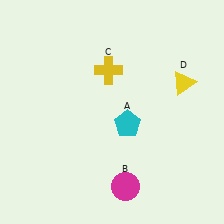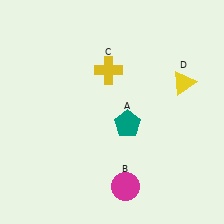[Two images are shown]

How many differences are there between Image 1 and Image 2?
There is 1 difference between the two images.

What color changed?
The pentagon (A) changed from cyan in Image 1 to teal in Image 2.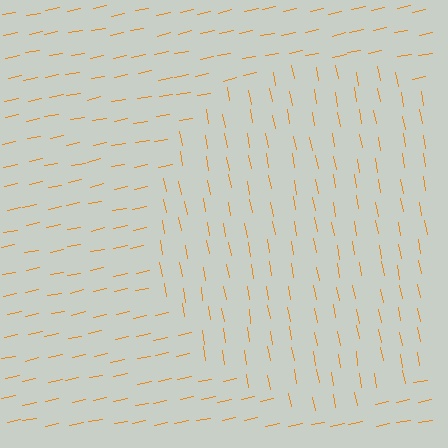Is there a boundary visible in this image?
Yes, there is a texture boundary formed by a change in line orientation.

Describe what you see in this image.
The image is filled with small orange line segments. A circle region in the image has lines oriented differently from the surrounding lines, creating a visible texture boundary.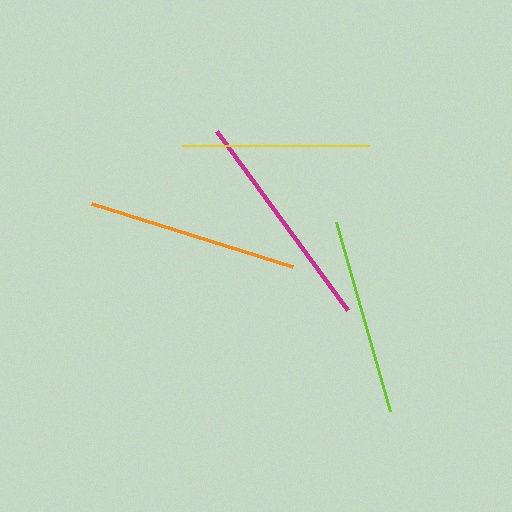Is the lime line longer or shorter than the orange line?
The orange line is longer than the lime line.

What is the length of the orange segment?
The orange segment is approximately 210 pixels long.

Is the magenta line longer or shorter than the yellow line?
The magenta line is longer than the yellow line.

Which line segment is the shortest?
The yellow line is the shortest at approximately 187 pixels.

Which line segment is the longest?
The magenta line is the longest at approximately 223 pixels.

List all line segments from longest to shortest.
From longest to shortest: magenta, orange, lime, yellow.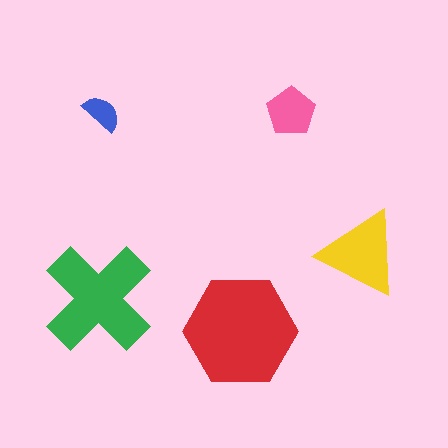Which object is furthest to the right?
The yellow triangle is rightmost.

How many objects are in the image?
There are 5 objects in the image.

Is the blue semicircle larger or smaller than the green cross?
Smaller.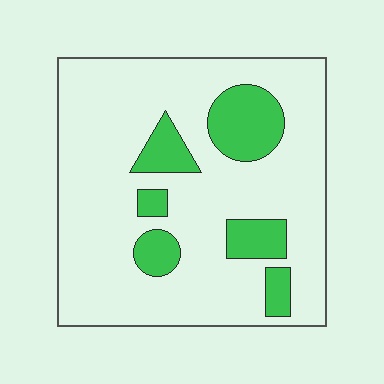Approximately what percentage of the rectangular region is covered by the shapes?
Approximately 20%.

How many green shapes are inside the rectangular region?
6.